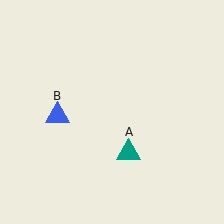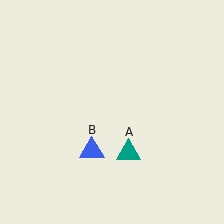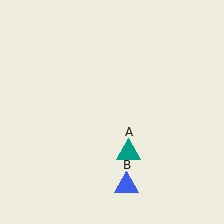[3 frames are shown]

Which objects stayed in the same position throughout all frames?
Teal triangle (object A) remained stationary.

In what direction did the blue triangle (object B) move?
The blue triangle (object B) moved down and to the right.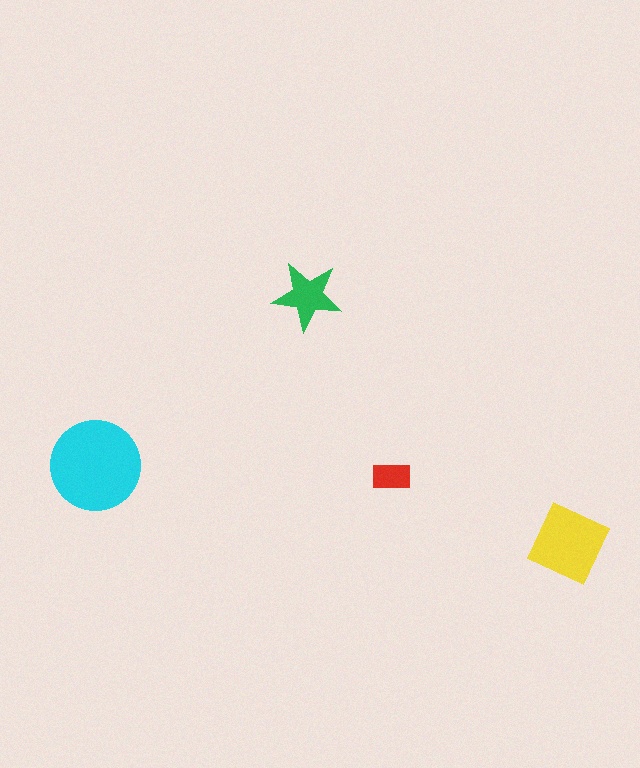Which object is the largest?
The cyan circle.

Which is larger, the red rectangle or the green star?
The green star.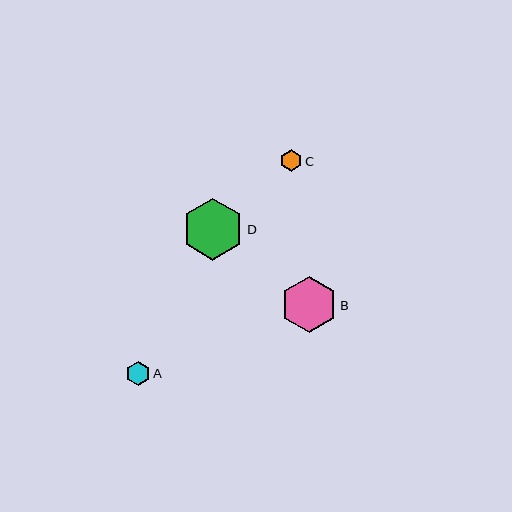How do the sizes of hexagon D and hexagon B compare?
Hexagon D and hexagon B are approximately the same size.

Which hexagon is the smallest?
Hexagon C is the smallest with a size of approximately 21 pixels.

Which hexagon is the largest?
Hexagon D is the largest with a size of approximately 61 pixels.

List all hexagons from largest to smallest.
From largest to smallest: D, B, A, C.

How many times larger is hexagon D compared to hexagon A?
Hexagon D is approximately 2.5 times the size of hexagon A.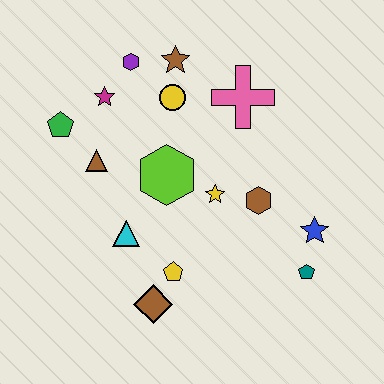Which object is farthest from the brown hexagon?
The green pentagon is farthest from the brown hexagon.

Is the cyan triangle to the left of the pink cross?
Yes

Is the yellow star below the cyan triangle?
No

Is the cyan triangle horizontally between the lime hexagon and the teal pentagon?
No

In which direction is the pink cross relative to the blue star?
The pink cross is above the blue star.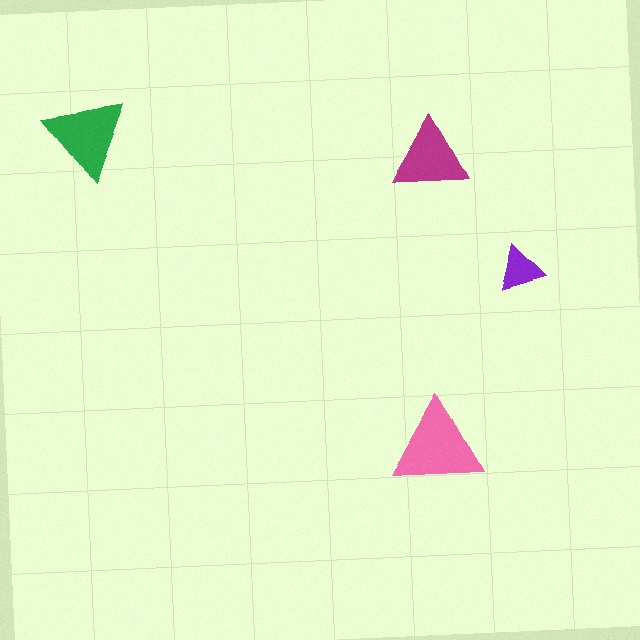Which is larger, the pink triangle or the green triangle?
The pink one.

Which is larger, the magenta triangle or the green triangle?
The green one.